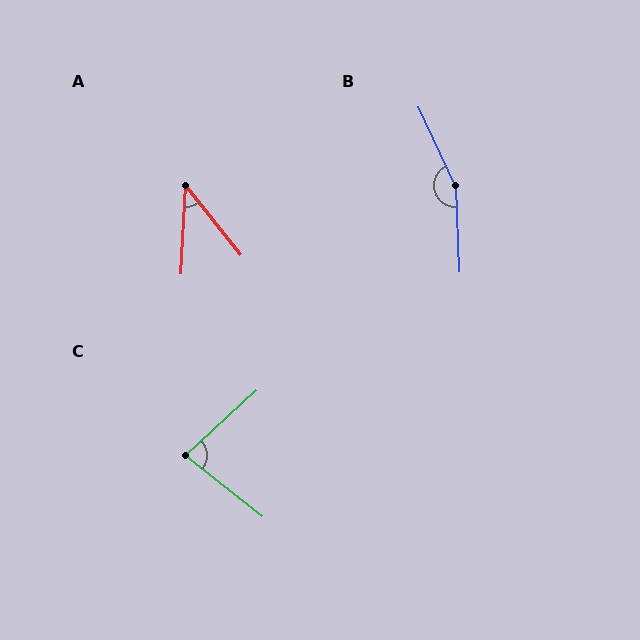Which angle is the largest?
B, at approximately 157 degrees.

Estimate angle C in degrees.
Approximately 81 degrees.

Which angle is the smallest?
A, at approximately 42 degrees.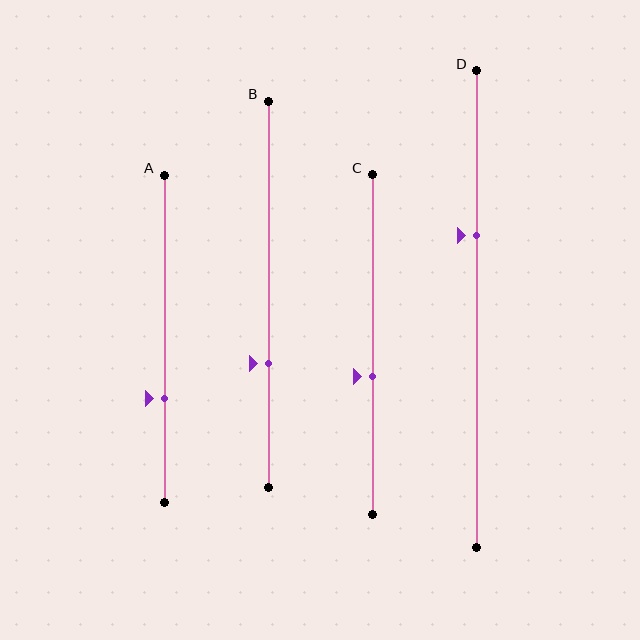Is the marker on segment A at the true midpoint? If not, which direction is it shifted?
No, the marker on segment A is shifted downward by about 18% of the segment length.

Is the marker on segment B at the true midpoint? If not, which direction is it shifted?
No, the marker on segment B is shifted downward by about 18% of the segment length.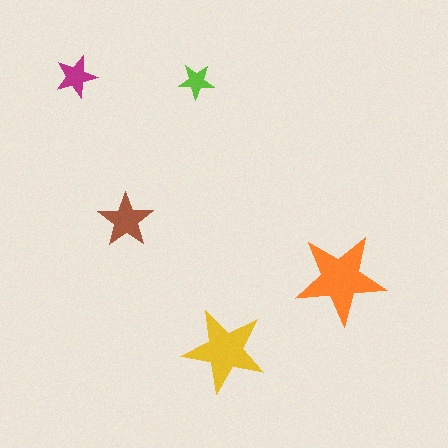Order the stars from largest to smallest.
the orange one, the yellow one, the brown one, the magenta one, the lime one.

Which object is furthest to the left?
The magenta star is leftmost.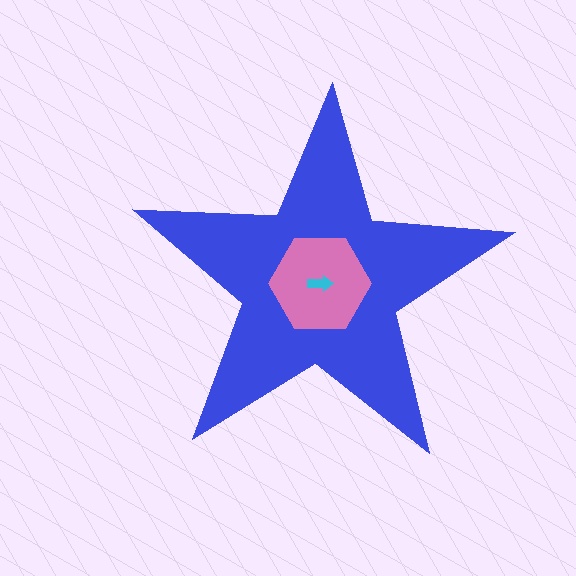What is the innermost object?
The cyan arrow.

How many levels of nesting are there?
3.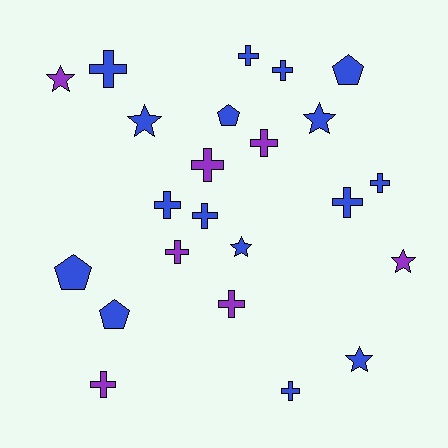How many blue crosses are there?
There are 8 blue crosses.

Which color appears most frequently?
Blue, with 16 objects.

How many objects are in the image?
There are 23 objects.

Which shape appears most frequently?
Cross, with 13 objects.